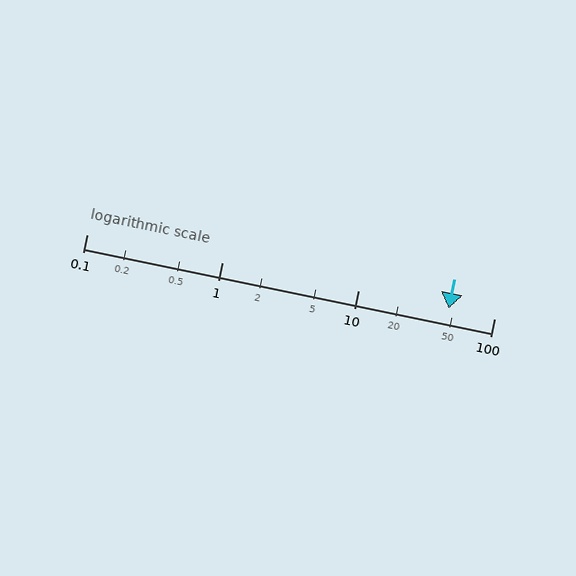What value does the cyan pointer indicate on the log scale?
The pointer indicates approximately 46.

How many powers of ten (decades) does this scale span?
The scale spans 3 decades, from 0.1 to 100.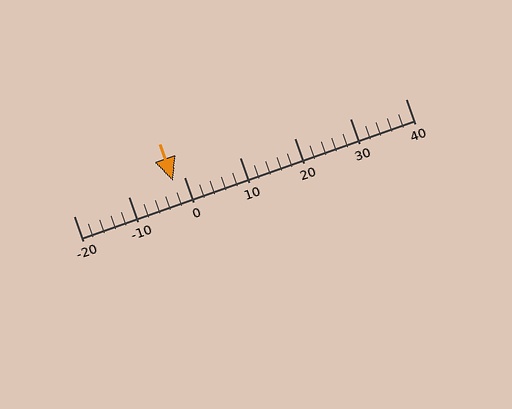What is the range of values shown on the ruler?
The ruler shows values from -20 to 40.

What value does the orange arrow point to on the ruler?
The orange arrow points to approximately -2.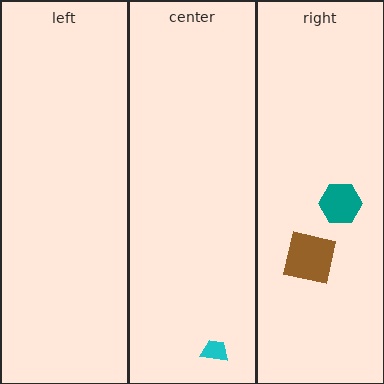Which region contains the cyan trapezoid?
The center region.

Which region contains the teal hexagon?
The right region.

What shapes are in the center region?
The cyan trapezoid.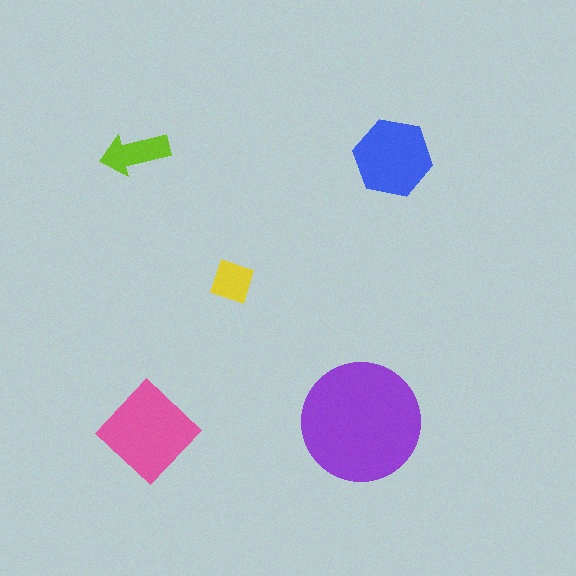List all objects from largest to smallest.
The purple circle, the pink diamond, the blue hexagon, the lime arrow, the yellow square.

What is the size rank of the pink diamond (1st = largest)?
2nd.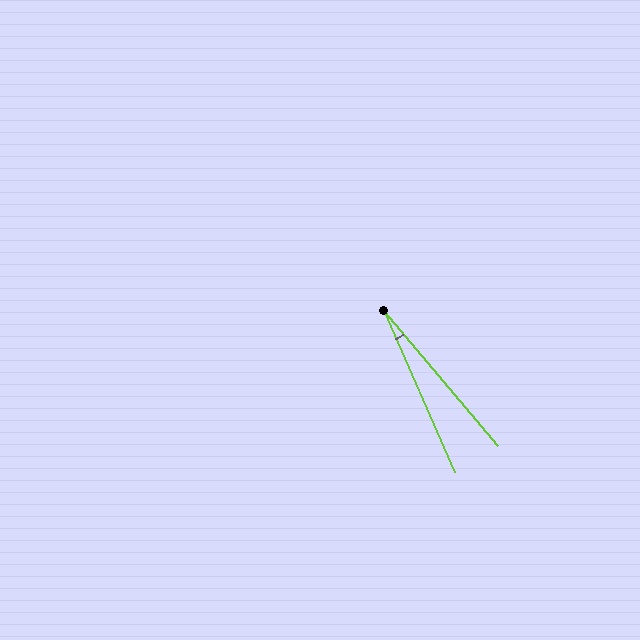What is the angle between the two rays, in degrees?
Approximately 17 degrees.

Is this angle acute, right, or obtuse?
It is acute.